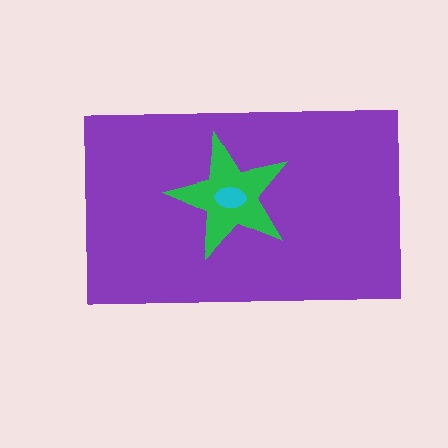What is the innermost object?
The cyan ellipse.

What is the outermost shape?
The purple rectangle.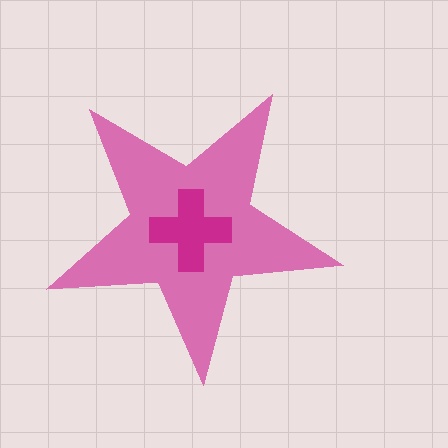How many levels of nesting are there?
2.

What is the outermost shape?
The pink star.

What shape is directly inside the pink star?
The magenta cross.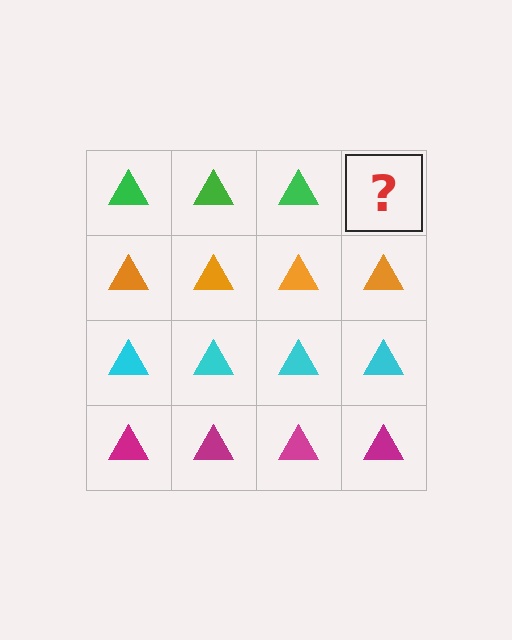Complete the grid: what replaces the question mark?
The question mark should be replaced with a green triangle.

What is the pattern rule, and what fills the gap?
The rule is that each row has a consistent color. The gap should be filled with a green triangle.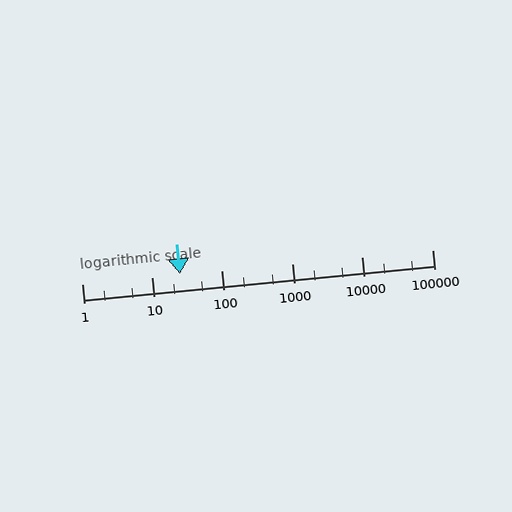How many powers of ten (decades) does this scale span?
The scale spans 5 decades, from 1 to 100000.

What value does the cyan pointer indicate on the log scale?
The pointer indicates approximately 25.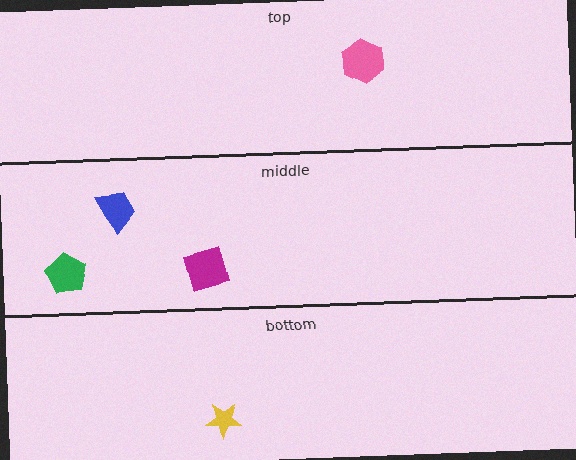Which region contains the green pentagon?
The middle region.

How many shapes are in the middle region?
3.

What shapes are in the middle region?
The magenta square, the green pentagon, the blue trapezoid.